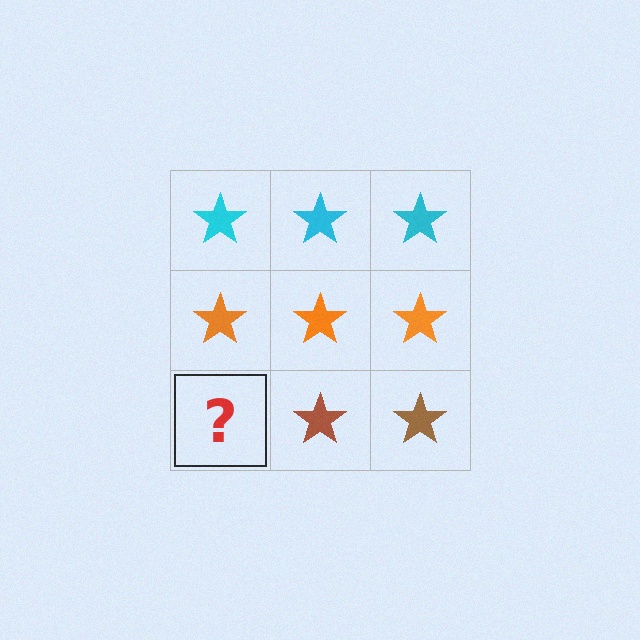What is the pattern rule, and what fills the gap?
The rule is that each row has a consistent color. The gap should be filled with a brown star.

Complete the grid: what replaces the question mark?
The question mark should be replaced with a brown star.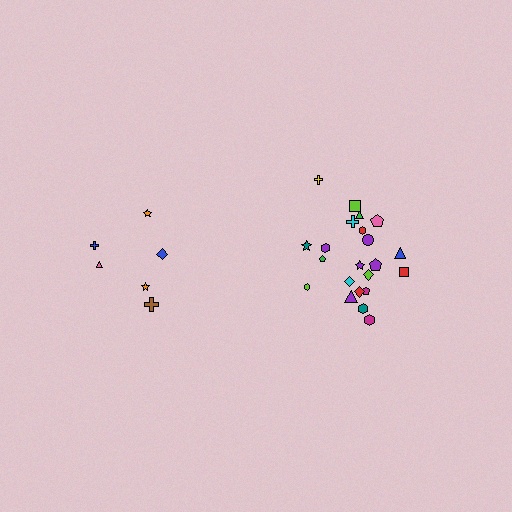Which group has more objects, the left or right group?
The right group.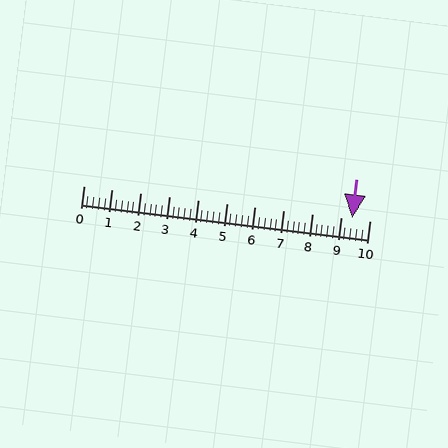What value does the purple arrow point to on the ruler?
The purple arrow points to approximately 9.4.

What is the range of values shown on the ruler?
The ruler shows values from 0 to 10.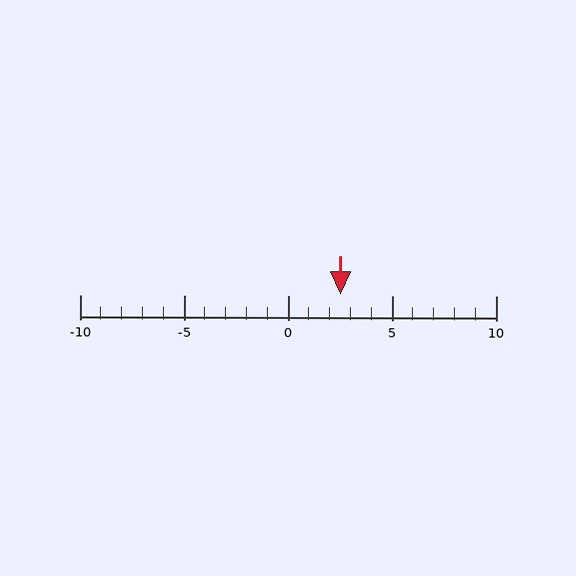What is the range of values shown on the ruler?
The ruler shows values from -10 to 10.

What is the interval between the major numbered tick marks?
The major tick marks are spaced 5 units apart.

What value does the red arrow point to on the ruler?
The red arrow points to approximately 2.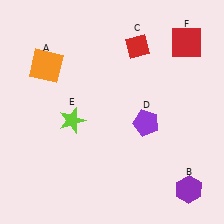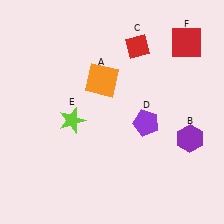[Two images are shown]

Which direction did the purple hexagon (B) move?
The purple hexagon (B) moved up.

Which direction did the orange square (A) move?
The orange square (A) moved right.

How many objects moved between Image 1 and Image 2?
2 objects moved between the two images.